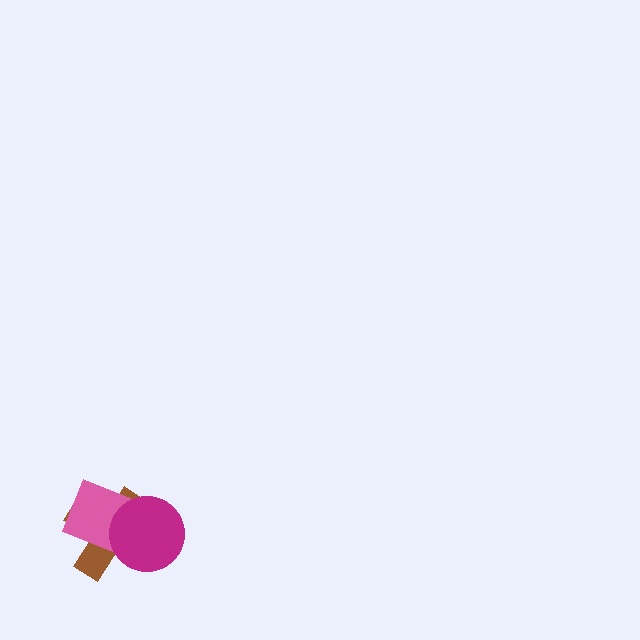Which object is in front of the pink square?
The magenta circle is in front of the pink square.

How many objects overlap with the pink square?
2 objects overlap with the pink square.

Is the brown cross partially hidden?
Yes, it is partially covered by another shape.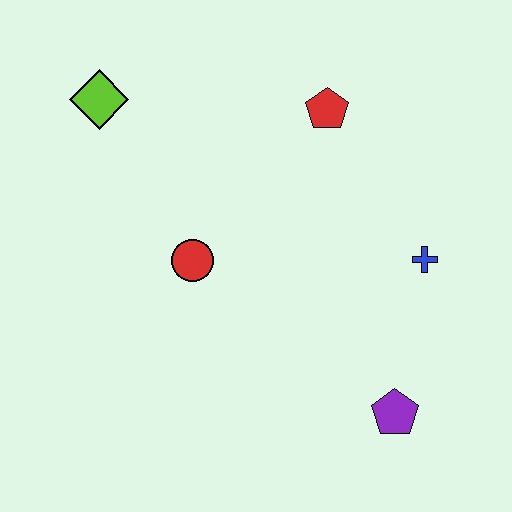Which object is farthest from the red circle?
The purple pentagon is farthest from the red circle.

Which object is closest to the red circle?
The lime diamond is closest to the red circle.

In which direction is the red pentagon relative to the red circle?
The red pentagon is above the red circle.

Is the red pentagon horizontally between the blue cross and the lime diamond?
Yes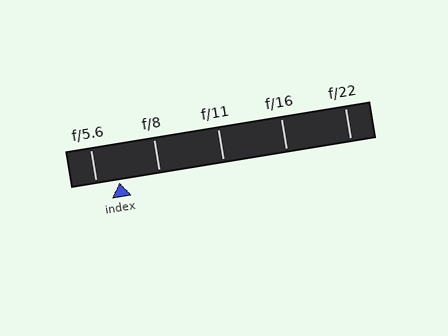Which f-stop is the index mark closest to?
The index mark is closest to f/5.6.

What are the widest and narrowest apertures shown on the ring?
The widest aperture shown is f/5.6 and the narrowest is f/22.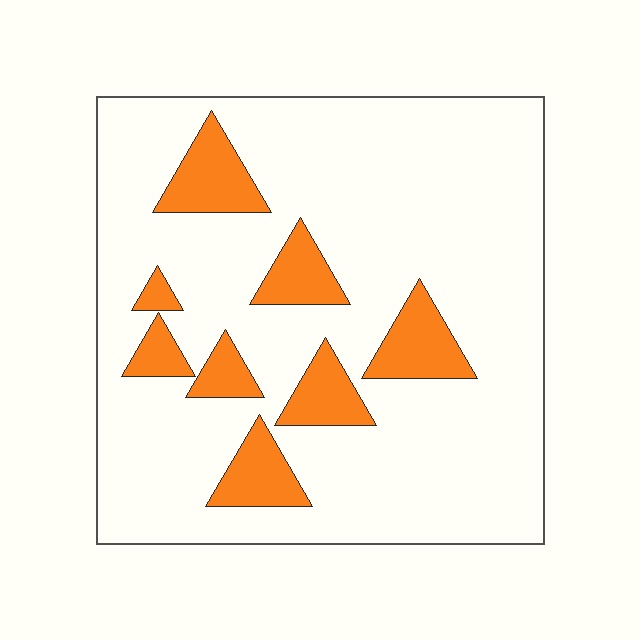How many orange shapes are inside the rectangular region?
8.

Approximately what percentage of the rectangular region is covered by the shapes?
Approximately 15%.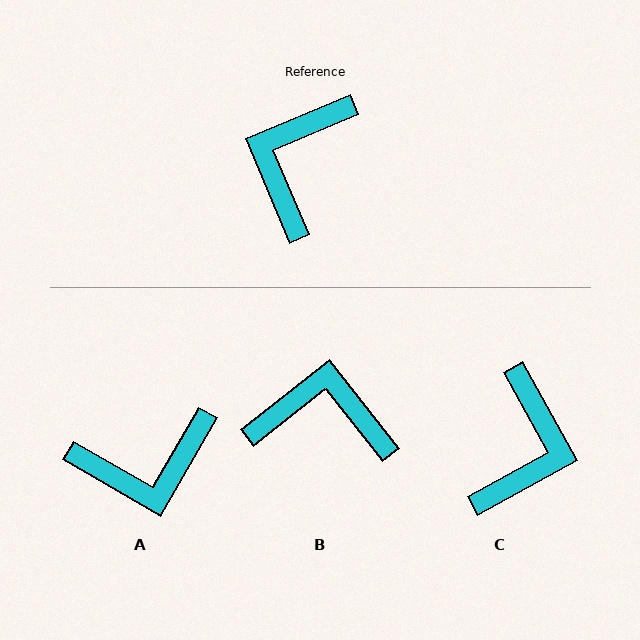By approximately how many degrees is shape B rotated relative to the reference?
Approximately 75 degrees clockwise.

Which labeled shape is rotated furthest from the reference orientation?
C, about 174 degrees away.